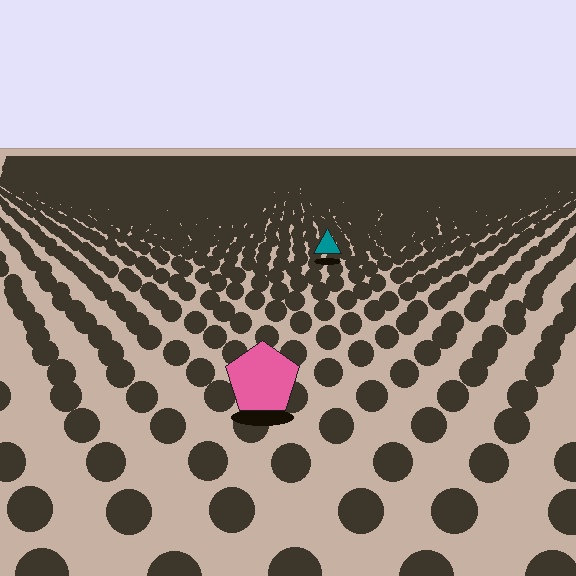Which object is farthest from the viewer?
The teal triangle is farthest from the viewer. It appears smaller and the ground texture around it is denser.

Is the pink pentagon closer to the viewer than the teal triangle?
Yes. The pink pentagon is closer — you can tell from the texture gradient: the ground texture is coarser near it.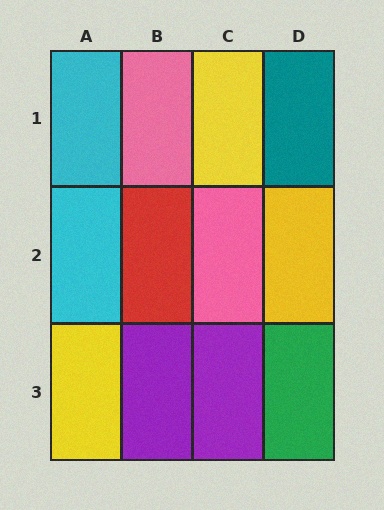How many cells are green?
1 cell is green.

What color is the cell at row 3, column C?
Purple.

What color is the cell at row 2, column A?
Cyan.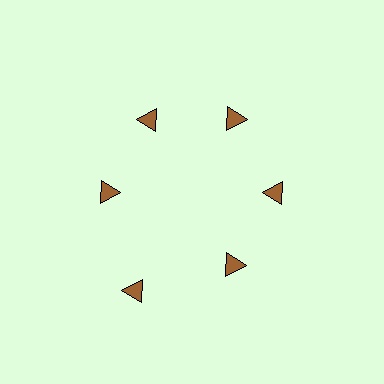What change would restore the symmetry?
The symmetry would be restored by moving it inward, back onto the ring so that all 6 triangles sit at equal angles and equal distance from the center.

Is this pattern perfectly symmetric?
No. The 6 brown triangles are arranged in a ring, but one element near the 7 o'clock position is pushed outward from the center, breaking the 6-fold rotational symmetry.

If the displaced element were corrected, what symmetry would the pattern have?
It would have 6-fold rotational symmetry — the pattern would map onto itself every 60 degrees.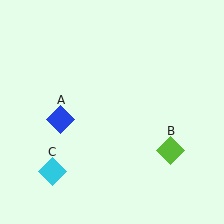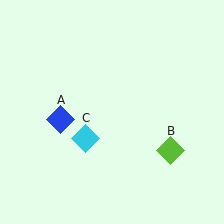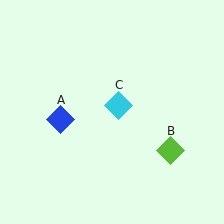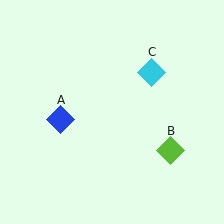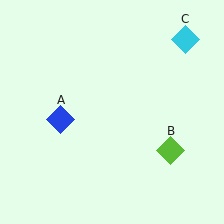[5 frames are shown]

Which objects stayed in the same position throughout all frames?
Blue diamond (object A) and lime diamond (object B) remained stationary.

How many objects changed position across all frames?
1 object changed position: cyan diamond (object C).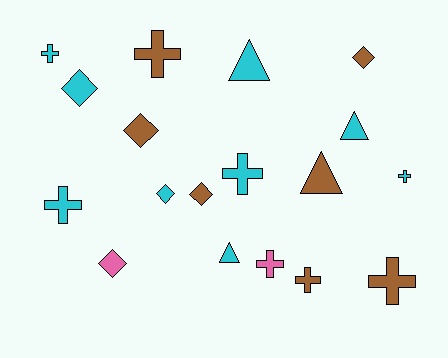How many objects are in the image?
There are 18 objects.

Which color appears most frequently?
Cyan, with 9 objects.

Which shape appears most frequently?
Cross, with 8 objects.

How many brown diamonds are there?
There are 3 brown diamonds.